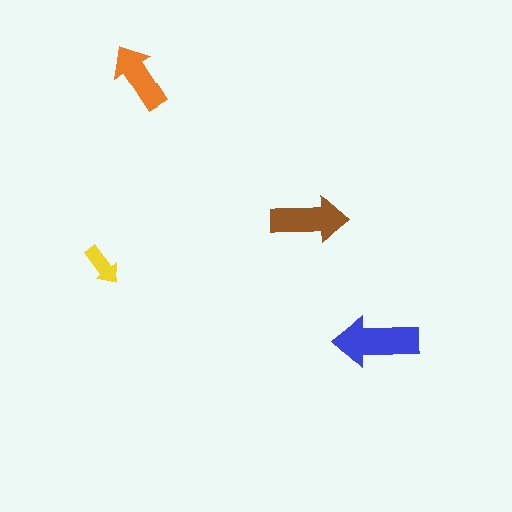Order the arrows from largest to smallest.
the blue one, the brown one, the orange one, the yellow one.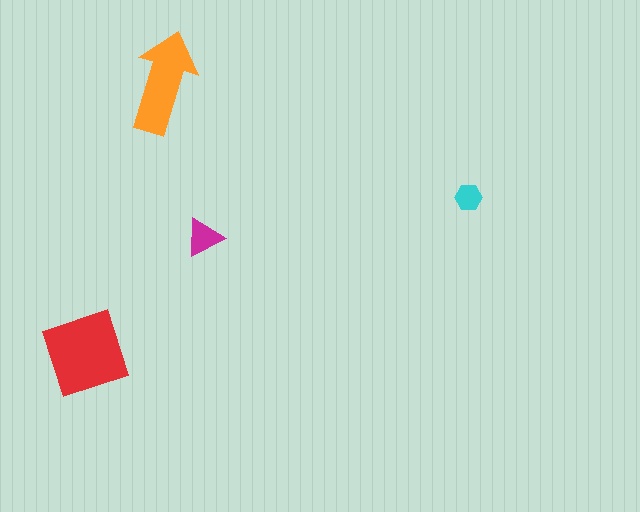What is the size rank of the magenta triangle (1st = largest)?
3rd.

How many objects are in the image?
There are 4 objects in the image.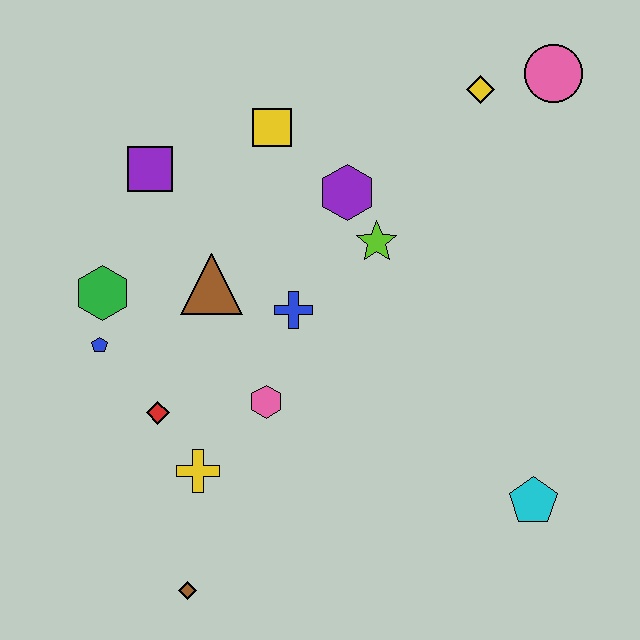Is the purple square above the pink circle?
No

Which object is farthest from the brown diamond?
The pink circle is farthest from the brown diamond.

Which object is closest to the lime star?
The purple hexagon is closest to the lime star.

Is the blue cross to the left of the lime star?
Yes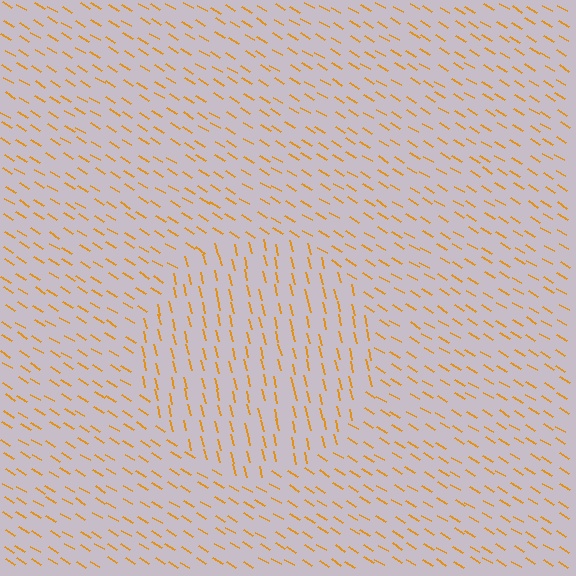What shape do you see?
I see a circle.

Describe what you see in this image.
The image is filled with small orange line segments. A circle region in the image has lines oriented differently from the surrounding lines, creating a visible texture boundary.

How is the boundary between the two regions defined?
The boundary is defined purely by a change in line orientation (approximately 45 degrees difference). All lines are the same color and thickness.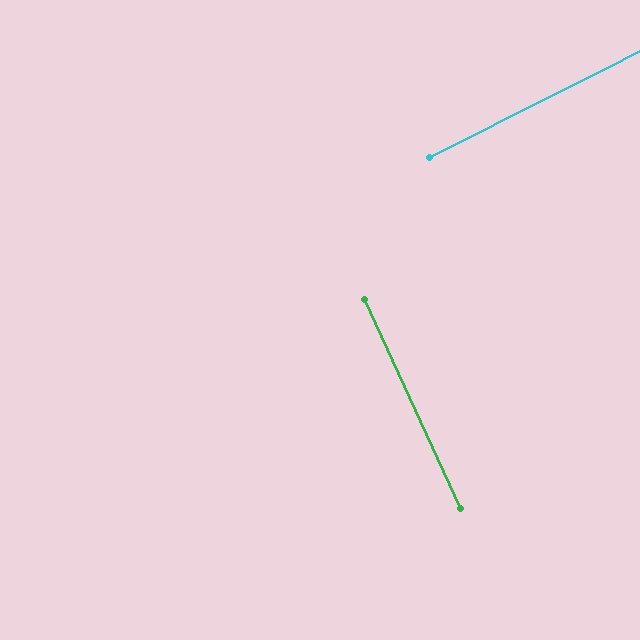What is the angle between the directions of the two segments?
Approximately 88 degrees.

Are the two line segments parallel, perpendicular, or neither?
Perpendicular — they meet at approximately 88°.